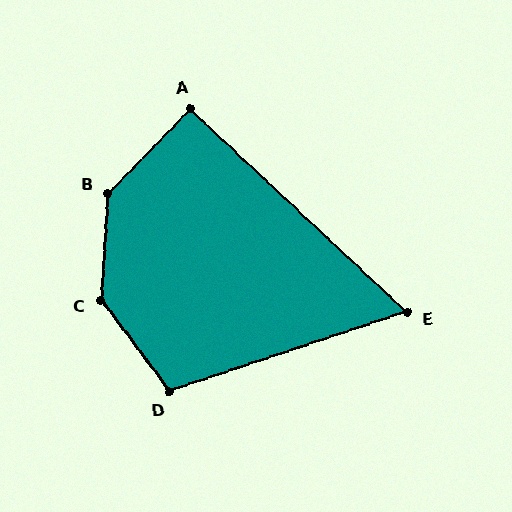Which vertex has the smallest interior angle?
E, at approximately 62 degrees.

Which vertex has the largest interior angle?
C, at approximately 140 degrees.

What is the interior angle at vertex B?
Approximately 139 degrees (obtuse).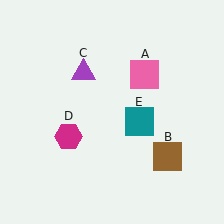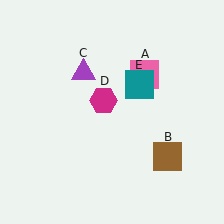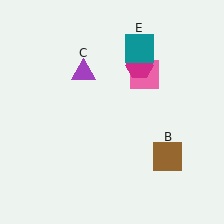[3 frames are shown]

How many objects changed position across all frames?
2 objects changed position: magenta hexagon (object D), teal square (object E).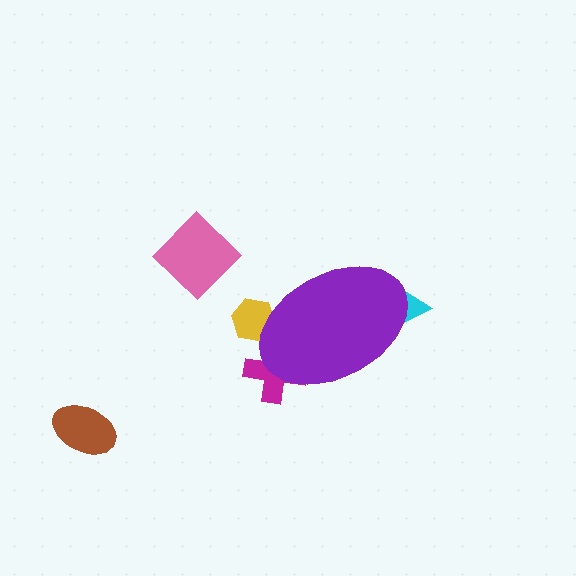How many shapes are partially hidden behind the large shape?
3 shapes are partially hidden.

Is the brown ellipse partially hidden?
No, the brown ellipse is fully visible.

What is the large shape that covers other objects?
A purple ellipse.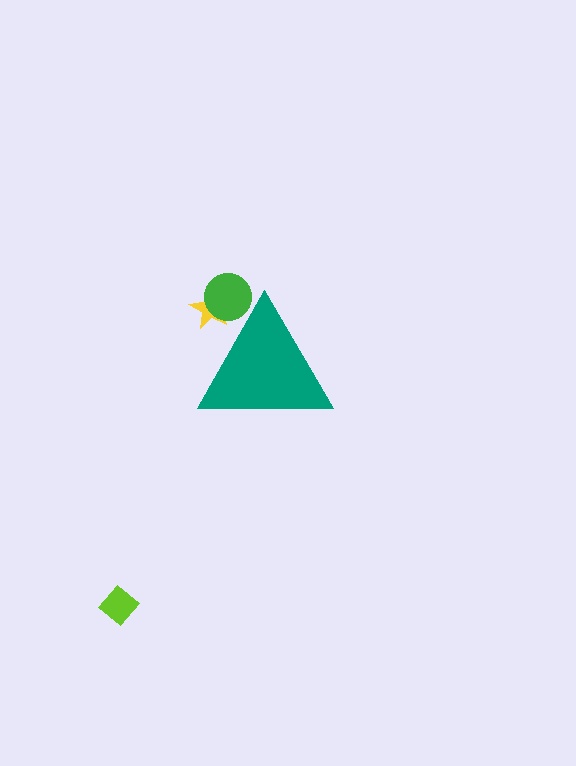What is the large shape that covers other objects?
A teal triangle.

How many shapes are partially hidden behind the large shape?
2 shapes are partially hidden.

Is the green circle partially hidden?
Yes, the green circle is partially hidden behind the teal triangle.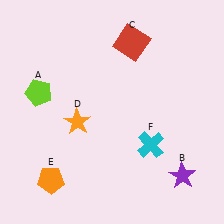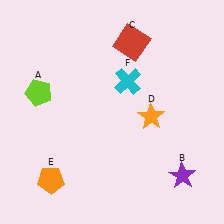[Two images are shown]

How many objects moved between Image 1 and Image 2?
2 objects moved between the two images.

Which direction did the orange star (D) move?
The orange star (D) moved right.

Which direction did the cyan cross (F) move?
The cyan cross (F) moved up.